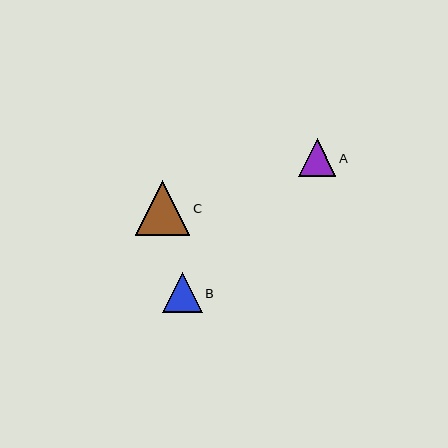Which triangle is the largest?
Triangle C is the largest with a size of approximately 54 pixels.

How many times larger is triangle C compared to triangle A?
Triangle C is approximately 1.4 times the size of triangle A.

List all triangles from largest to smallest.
From largest to smallest: C, B, A.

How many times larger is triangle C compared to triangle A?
Triangle C is approximately 1.4 times the size of triangle A.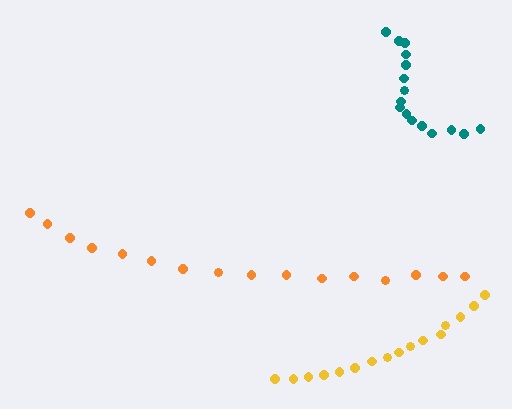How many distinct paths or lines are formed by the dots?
There are 3 distinct paths.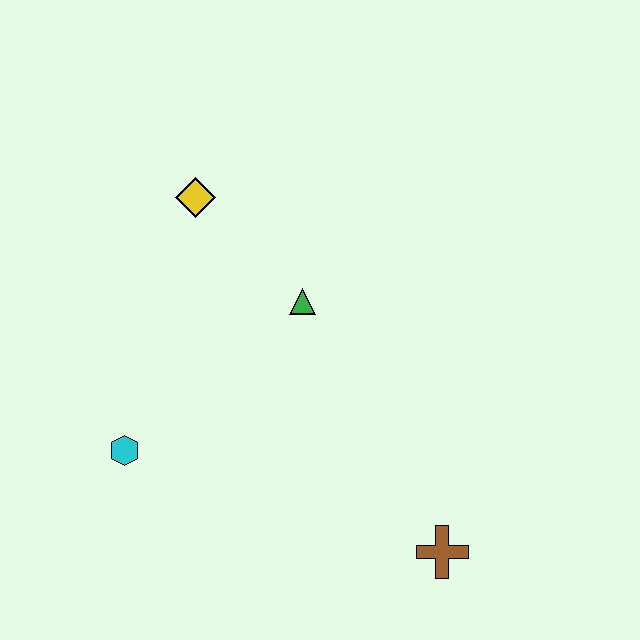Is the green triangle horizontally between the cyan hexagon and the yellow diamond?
No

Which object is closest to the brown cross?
The green triangle is closest to the brown cross.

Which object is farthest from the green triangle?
The brown cross is farthest from the green triangle.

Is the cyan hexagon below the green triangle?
Yes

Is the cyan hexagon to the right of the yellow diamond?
No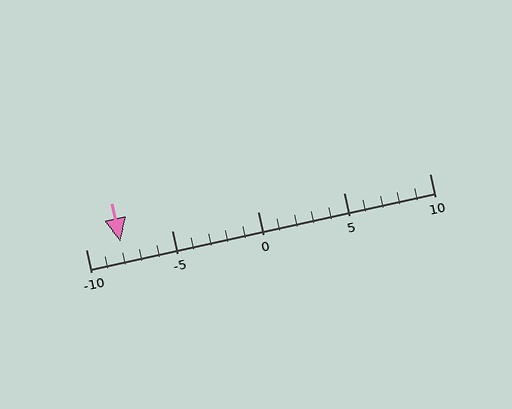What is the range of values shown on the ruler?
The ruler shows values from -10 to 10.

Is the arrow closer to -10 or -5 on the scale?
The arrow is closer to -10.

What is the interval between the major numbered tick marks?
The major tick marks are spaced 5 units apart.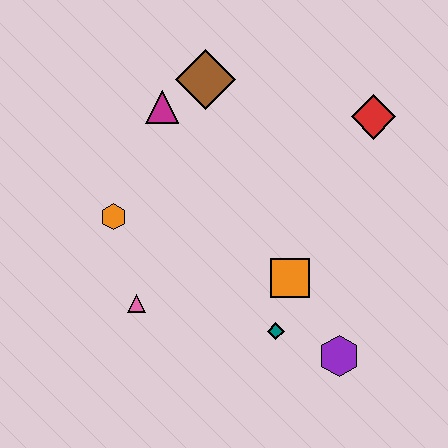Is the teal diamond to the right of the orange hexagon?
Yes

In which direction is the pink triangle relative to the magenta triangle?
The pink triangle is below the magenta triangle.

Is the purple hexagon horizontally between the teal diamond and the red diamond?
Yes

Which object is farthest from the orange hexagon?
The red diamond is farthest from the orange hexagon.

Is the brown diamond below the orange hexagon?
No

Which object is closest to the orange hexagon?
The pink triangle is closest to the orange hexagon.